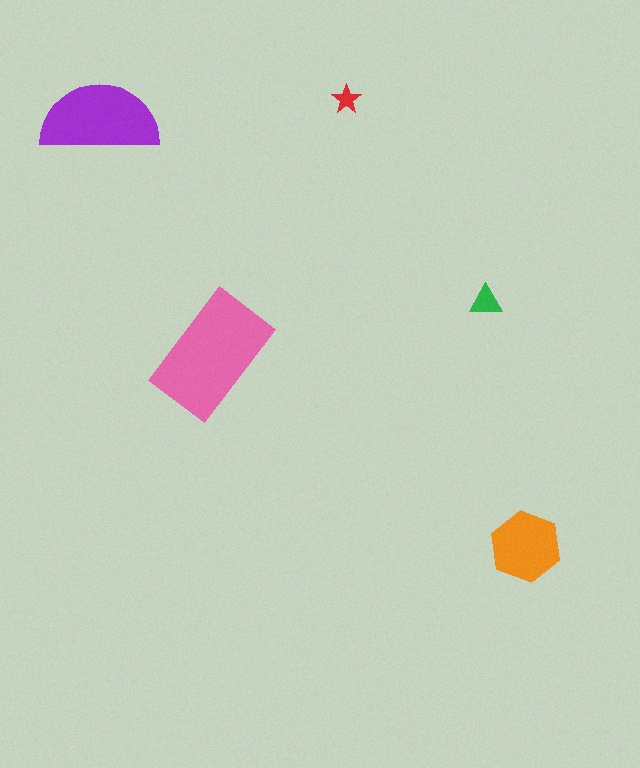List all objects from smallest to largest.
The red star, the green triangle, the orange hexagon, the purple semicircle, the pink rectangle.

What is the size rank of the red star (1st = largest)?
5th.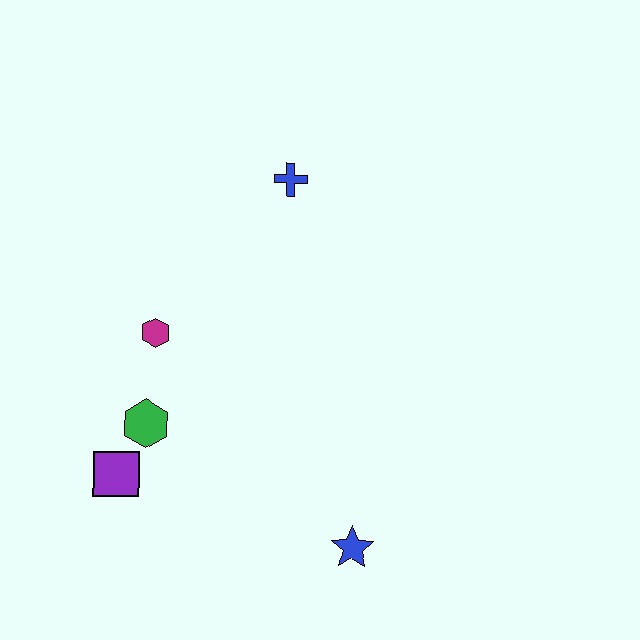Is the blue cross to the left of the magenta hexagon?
No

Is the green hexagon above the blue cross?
No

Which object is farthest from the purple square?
The blue cross is farthest from the purple square.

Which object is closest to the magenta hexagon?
The green hexagon is closest to the magenta hexagon.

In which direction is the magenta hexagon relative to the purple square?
The magenta hexagon is above the purple square.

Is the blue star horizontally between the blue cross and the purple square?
No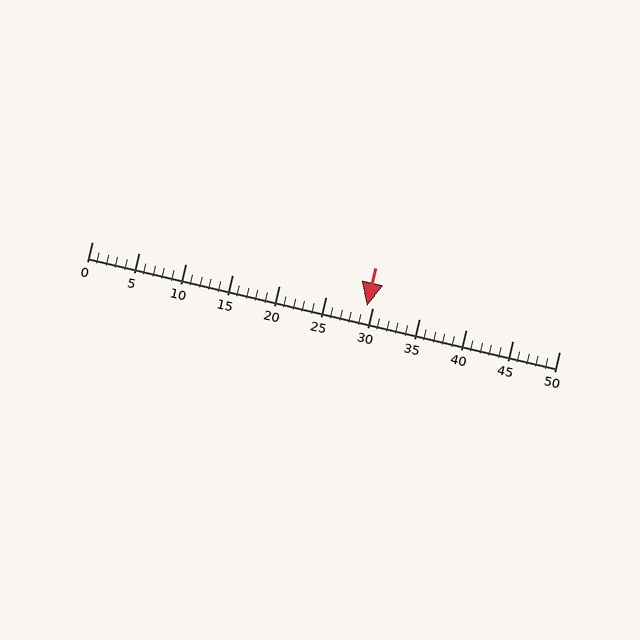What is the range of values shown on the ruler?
The ruler shows values from 0 to 50.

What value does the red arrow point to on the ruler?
The red arrow points to approximately 29.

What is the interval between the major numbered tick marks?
The major tick marks are spaced 5 units apart.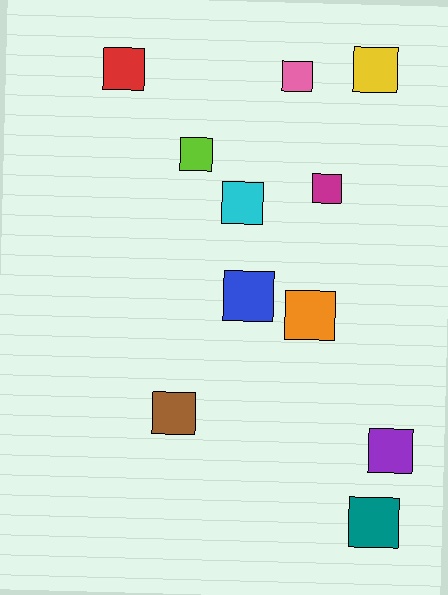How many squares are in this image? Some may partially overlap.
There are 11 squares.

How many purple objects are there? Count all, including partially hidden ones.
There is 1 purple object.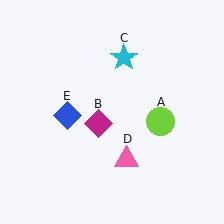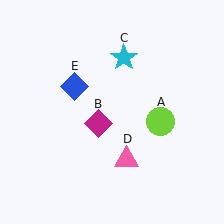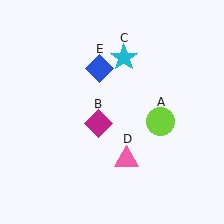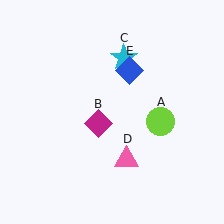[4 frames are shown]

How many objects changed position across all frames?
1 object changed position: blue diamond (object E).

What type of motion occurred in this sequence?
The blue diamond (object E) rotated clockwise around the center of the scene.